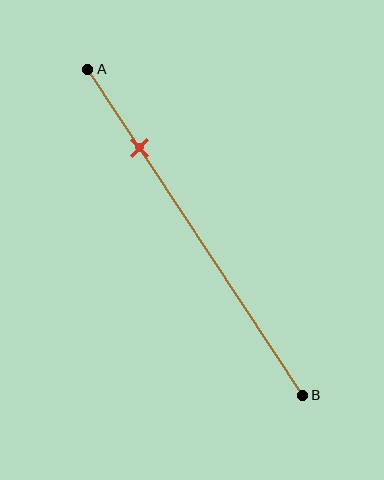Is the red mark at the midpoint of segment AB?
No, the mark is at about 25% from A, not at the 50% midpoint.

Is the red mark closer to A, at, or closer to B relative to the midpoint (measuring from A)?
The red mark is closer to point A than the midpoint of segment AB.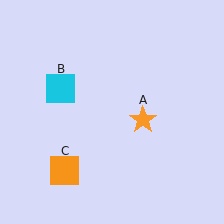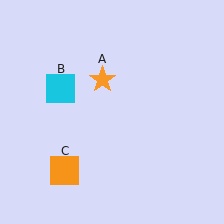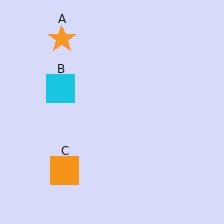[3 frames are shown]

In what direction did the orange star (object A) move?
The orange star (object A) moved up and to the left.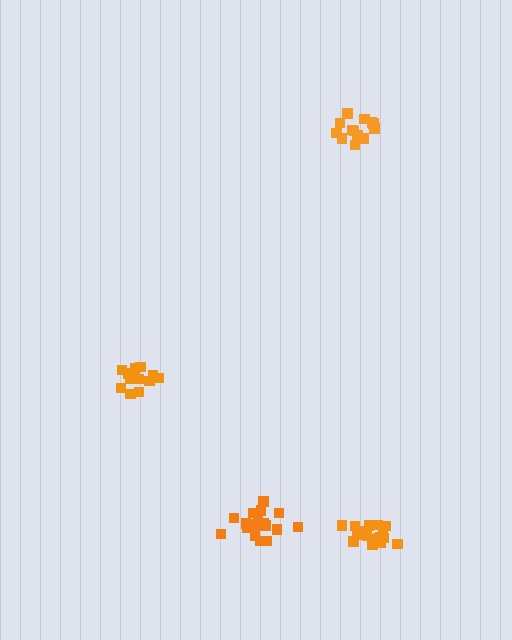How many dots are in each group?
Group 1: 12 dots, Group 2: 17 dots, Group 3: 13 dots, Group 4: 18 dots (60 total).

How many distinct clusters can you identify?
There are 4 distinct clusters.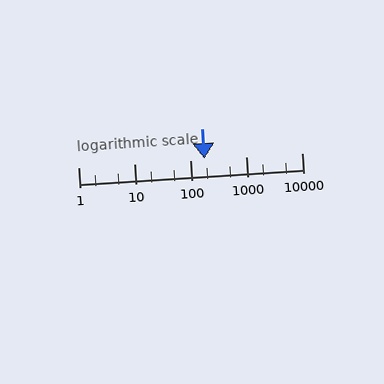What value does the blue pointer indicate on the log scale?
The pointer indicates approximately 180.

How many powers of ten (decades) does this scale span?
The scale spans 4 decades, from 1 to 10000.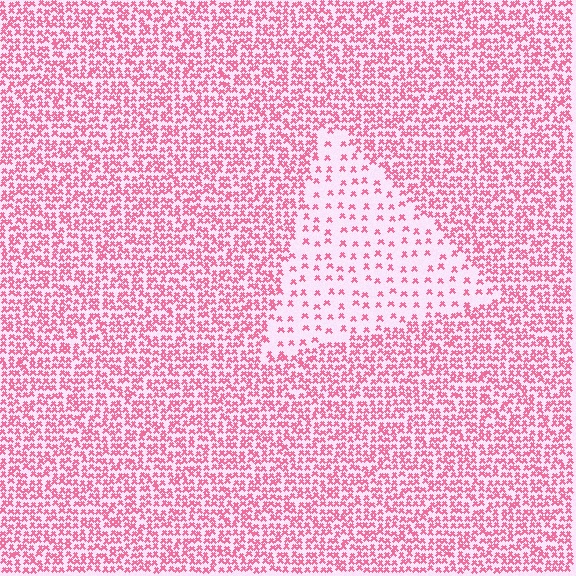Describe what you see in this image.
The image contains small pink elements arranged at two different densities. A triangle-shaped region is visible where the elements are less densely packed than the surrounding area.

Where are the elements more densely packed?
The elements are more densely packed outside the triangle boundary.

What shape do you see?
I see a triangle.